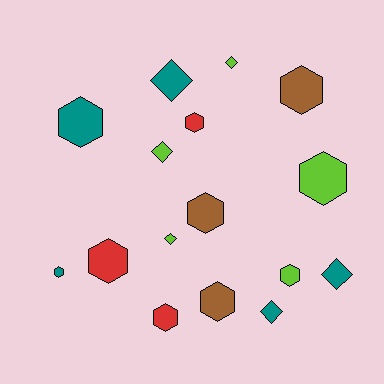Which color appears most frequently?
Teal, with 5 objects.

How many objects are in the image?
There are 16 objects.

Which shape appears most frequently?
Hexagon, with 10 objects.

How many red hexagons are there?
There are 3 red hexagons.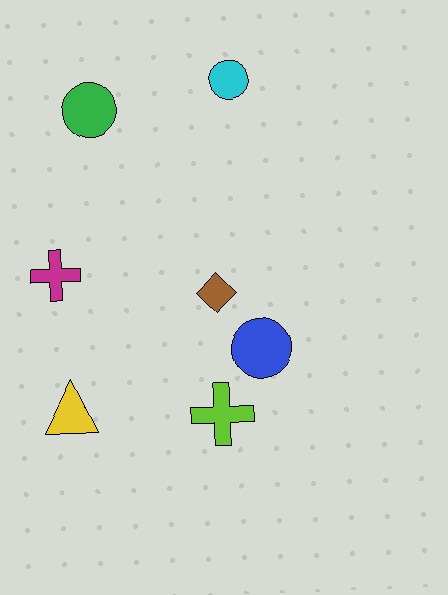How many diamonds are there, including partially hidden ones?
There is 1 diamond.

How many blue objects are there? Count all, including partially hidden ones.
There is 1 blue object.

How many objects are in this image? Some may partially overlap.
There are 7 objects.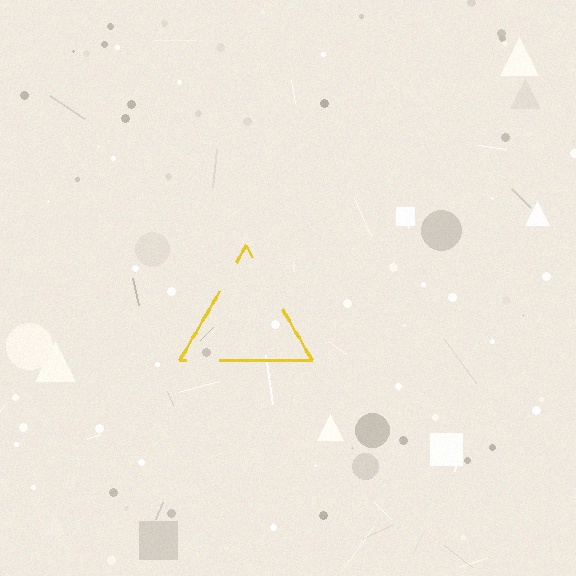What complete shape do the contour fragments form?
The contour fragments form a triangle.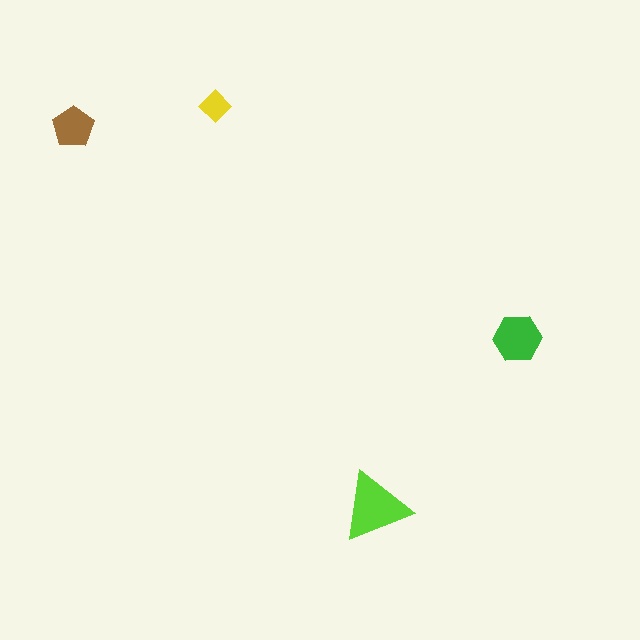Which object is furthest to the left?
The brown pentagon is leftmost.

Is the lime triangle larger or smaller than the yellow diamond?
Larger.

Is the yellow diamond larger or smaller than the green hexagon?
Smaller.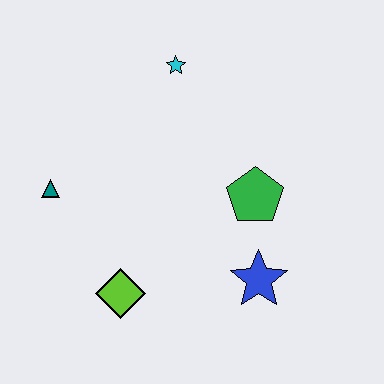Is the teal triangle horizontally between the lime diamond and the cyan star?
No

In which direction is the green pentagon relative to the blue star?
The green pentagon is above the blue star.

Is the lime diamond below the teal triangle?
Yes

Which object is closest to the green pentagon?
The blue star is closest to the green pentagon.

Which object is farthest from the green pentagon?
The teal triangle is farthest from the green pentagon.